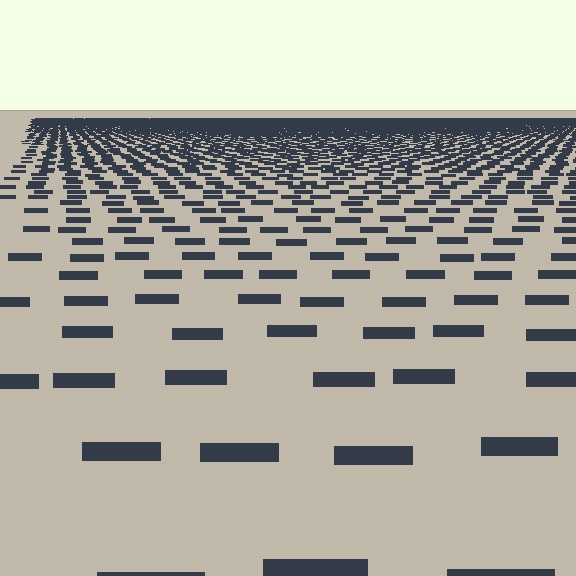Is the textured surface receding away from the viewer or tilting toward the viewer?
The surface is receding away from the viewer. Texture elements get smaller and denser toward the top.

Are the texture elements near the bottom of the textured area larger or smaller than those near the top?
Larger. Near the bottom, elements are closer to the viewer and appear at a bigger on-screen size.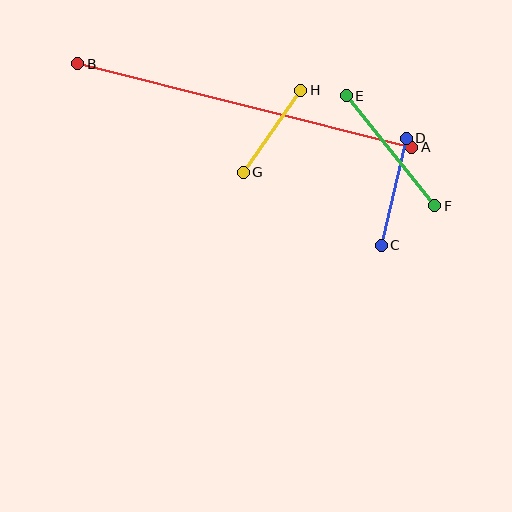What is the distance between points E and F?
The distance is approximately 141 pixels.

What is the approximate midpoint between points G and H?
The midpoint is at approximately (272, 131) pixels.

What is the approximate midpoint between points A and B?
The midpoint is at approximately (245, 106) pixels.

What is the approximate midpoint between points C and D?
The midpoint is at approximately (394, 192) pixels.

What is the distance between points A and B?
The distance is approximately 344 pixels.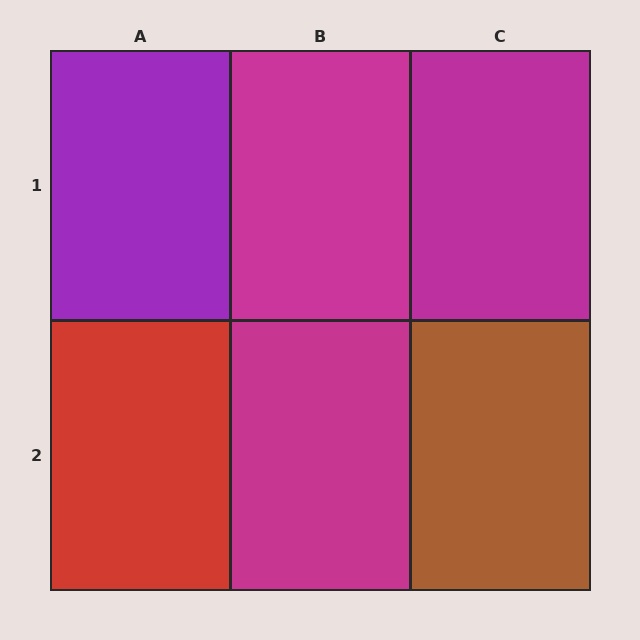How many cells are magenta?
3 cells are magenta.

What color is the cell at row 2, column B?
Magenta.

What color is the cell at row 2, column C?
Brown.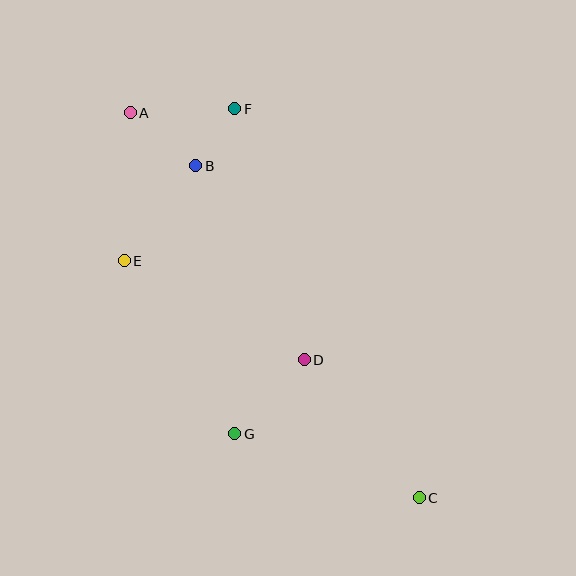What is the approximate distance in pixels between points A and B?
The distance between A and B is approximately 84 pixels.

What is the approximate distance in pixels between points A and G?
The distance between A and G is approximately 337 pixels.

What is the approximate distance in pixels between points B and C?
The distance between B and C is approximately 400 pixels.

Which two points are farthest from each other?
Points A and C are farthest from each other.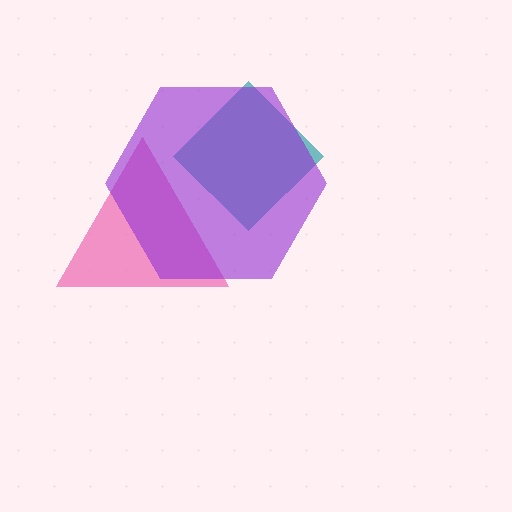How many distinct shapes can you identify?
There are 3 distinct shapes: a teal diamond, a pink triangle, a purple hexagon.